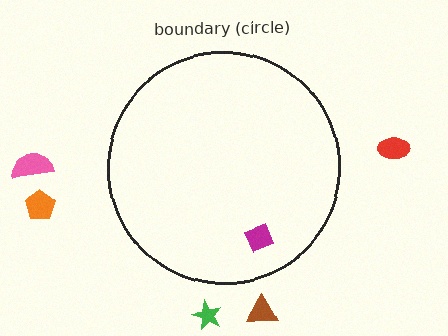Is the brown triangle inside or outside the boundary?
Outside.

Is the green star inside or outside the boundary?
Outside.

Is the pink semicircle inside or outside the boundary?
Outside.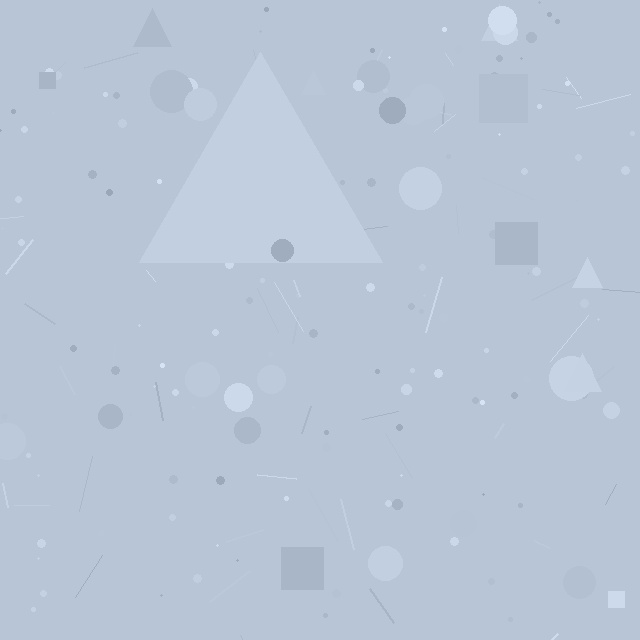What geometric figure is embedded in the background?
A triangle is embedded in the background.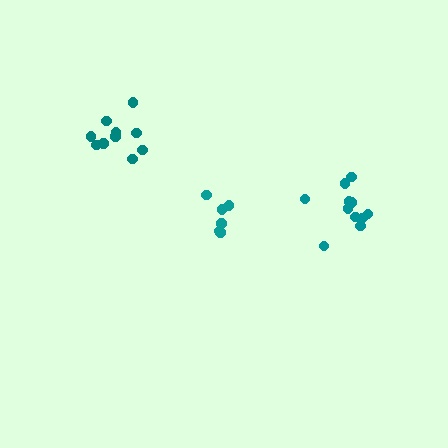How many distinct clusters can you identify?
There are 3 distinct clusters.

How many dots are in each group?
Group 1: 11 dots, Group 2: 6 dots, Group 3: 10 dots (27 total).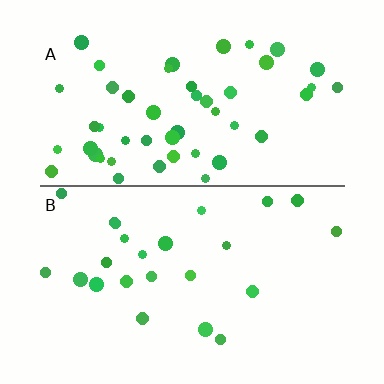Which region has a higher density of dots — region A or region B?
A (the top).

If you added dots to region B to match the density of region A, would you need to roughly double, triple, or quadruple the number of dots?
Approximately double.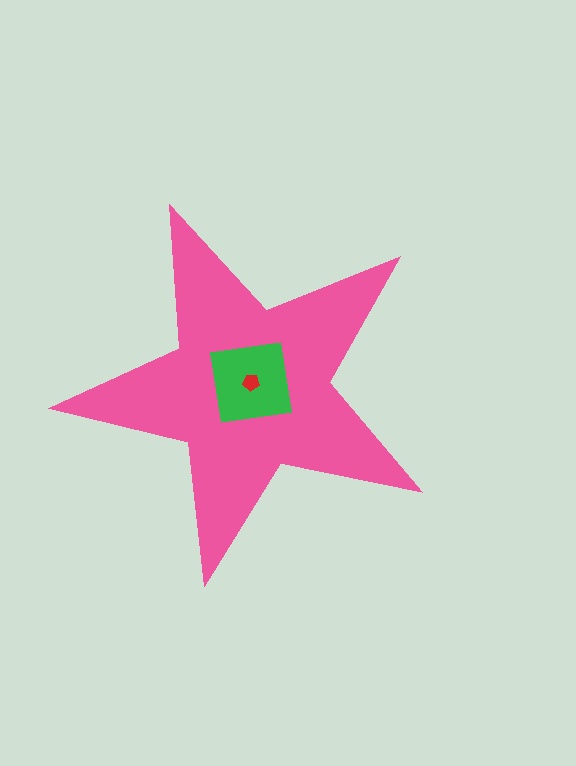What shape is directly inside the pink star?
The green square.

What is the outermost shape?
The pink star.